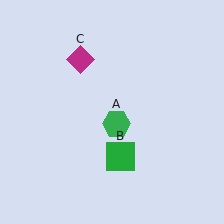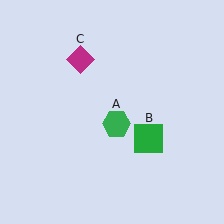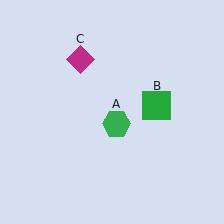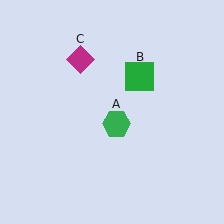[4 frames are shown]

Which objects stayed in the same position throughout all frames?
Green hexagon (object A) and magenta diamond (object C) remained stationary.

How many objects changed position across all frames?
1 object changed position: green square (object B).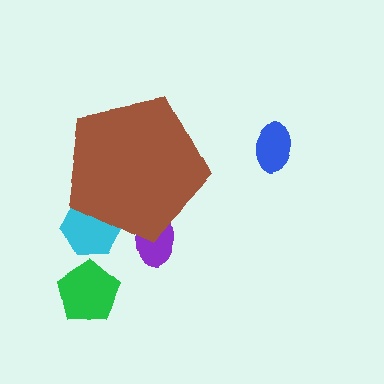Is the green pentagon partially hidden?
No, the green pentagon is fully visible.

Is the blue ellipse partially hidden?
No, the blue ellipse is fully visible.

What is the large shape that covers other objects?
A brown pentagon.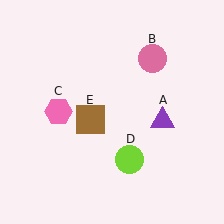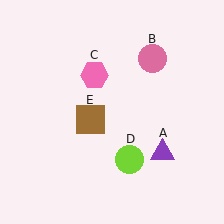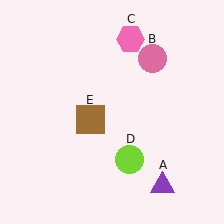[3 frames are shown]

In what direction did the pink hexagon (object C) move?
The pink hexagon (object C) moved up and to the right.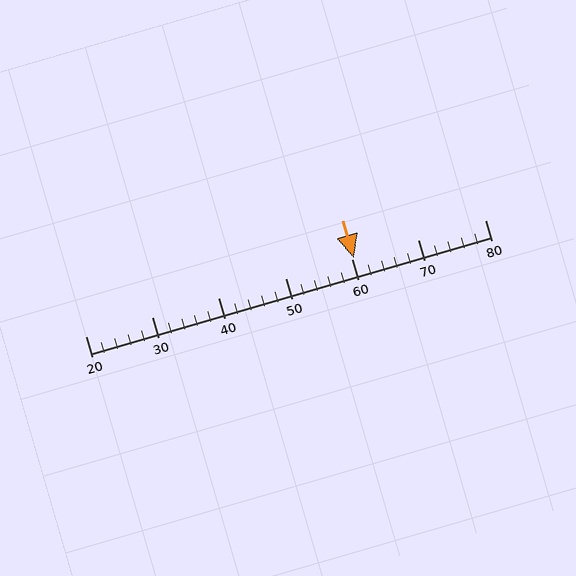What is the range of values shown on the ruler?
The ruler shows values from 20 to 80.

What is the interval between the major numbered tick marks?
The major tick marks are spaced 10 units apart.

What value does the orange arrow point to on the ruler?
The orange arrow points to approximately 60.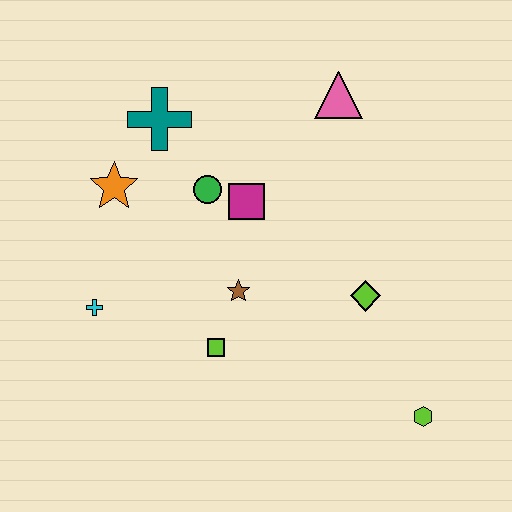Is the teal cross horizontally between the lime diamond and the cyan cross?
Yes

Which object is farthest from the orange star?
The lime hexagon is farthest from the orange star.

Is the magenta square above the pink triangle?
No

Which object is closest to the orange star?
The teal cross is closest to the orange star.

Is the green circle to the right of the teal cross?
Yes